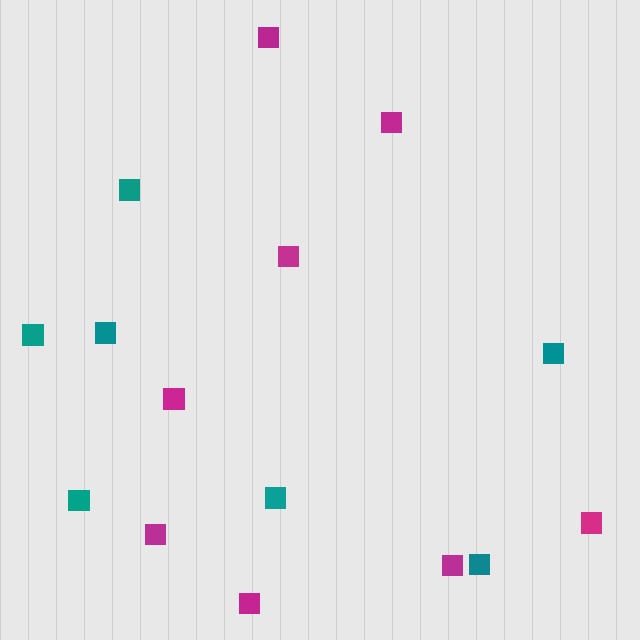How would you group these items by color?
There are 2 groups: one group of teal squares (7) and one group of magenta squares (8).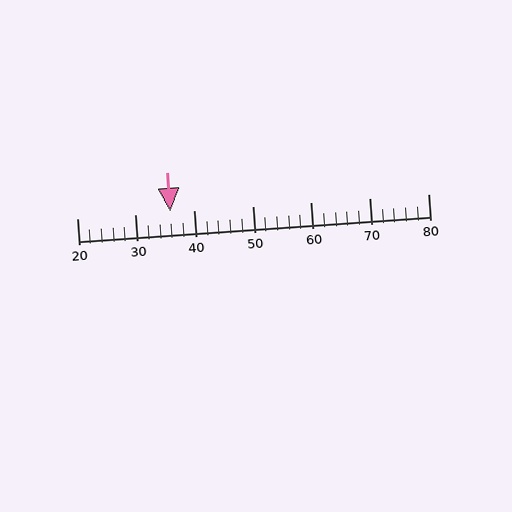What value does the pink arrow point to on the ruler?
The pink arrow points to approximately 36.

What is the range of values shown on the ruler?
The ruler shows values from 20 to 80.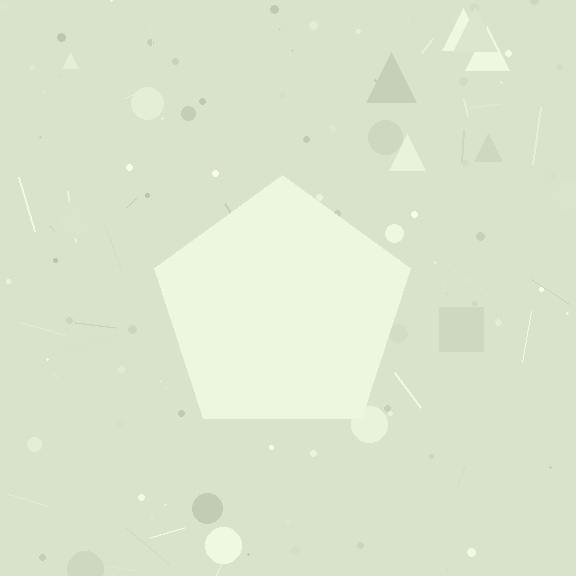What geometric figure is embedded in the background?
A pentagon is embedded in the background.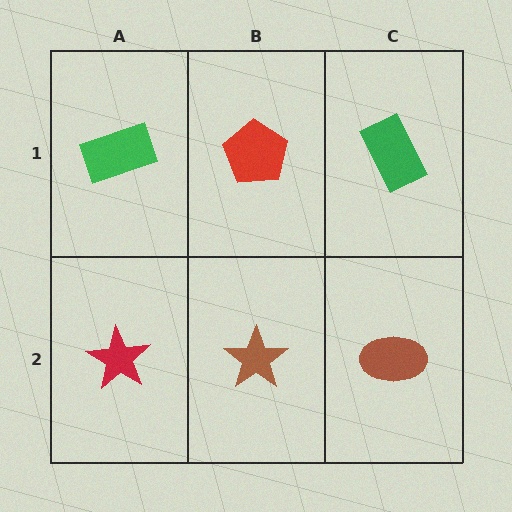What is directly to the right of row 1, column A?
A red pentagon.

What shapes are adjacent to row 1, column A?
A red star (row 2, column A), a red pentagon (row 1, column B).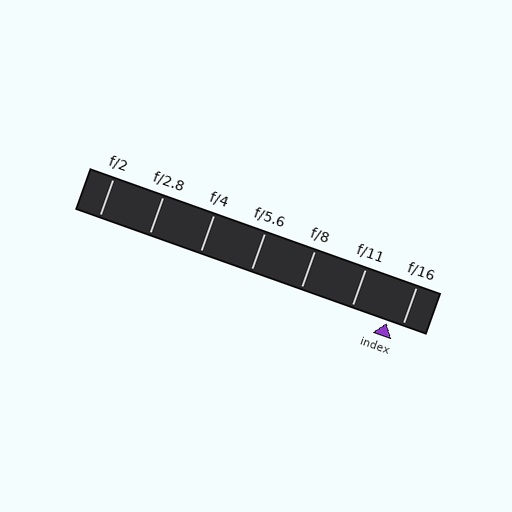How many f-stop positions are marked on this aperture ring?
There are 7 f-stop positions marked.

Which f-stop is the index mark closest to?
The index mark is closest to f/16.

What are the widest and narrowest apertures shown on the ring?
The widest aperture shown is f/2 and the narrowest is f/16.